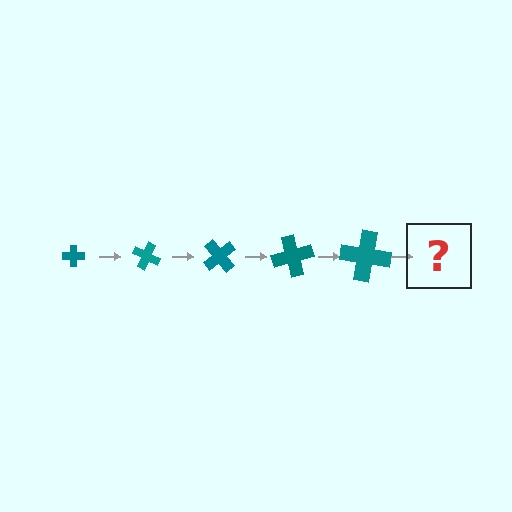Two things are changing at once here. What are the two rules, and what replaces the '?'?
The two rules are that the cross grows larger each step and it rotates 25 degrees each step. The '?' should be a cross, larger than the previous one and rotated 125 degrees from the start.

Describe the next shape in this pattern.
It should be a cross, larger than the previous one and rotated 125 degrees from the start.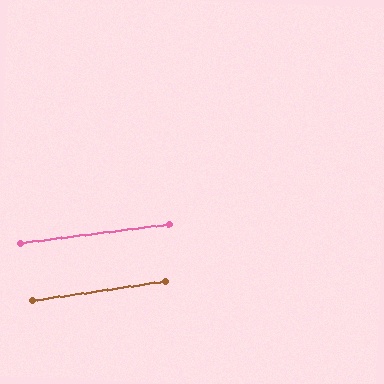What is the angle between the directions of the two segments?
Approximately 2 degrees.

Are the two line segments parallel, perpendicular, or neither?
Parallel — their directions differ by only 1.6°.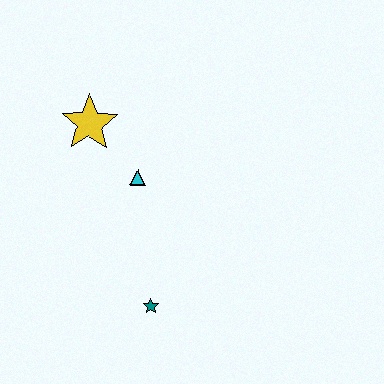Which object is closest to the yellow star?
The cyan triangle is closest to the yellow star.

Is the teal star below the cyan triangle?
Yes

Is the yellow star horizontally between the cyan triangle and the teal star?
No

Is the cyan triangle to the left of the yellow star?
No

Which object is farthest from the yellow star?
The teal star is farthest from the yellow star.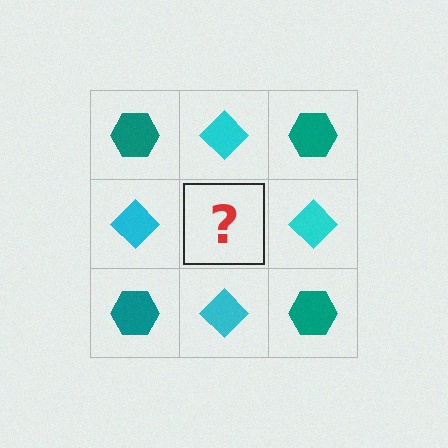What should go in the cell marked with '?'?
The missing cell should contain a teal hexagon.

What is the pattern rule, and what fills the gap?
The rule is that it alternates teal hexagon and cyan diamond in a checkerboard pattern. The gap should be filled with a teal hexagon.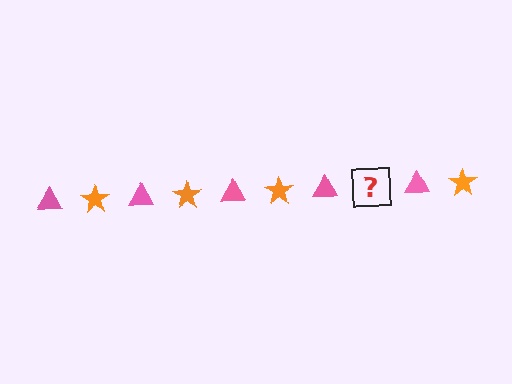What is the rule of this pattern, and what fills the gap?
The rule is that the pattern alternates between pink triangle and orange star. The gap should be filled with an orange star.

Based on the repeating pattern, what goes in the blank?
The blank should be an orange star.